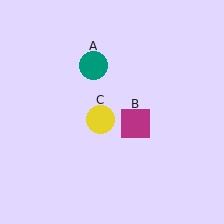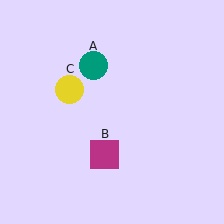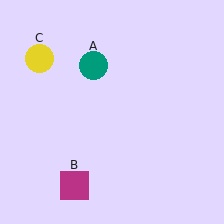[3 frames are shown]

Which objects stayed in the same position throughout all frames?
Teal circle (object A) remained stationary.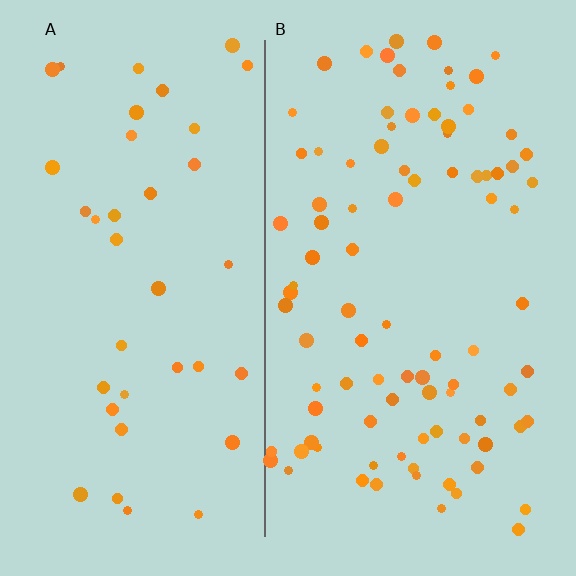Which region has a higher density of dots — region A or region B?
B (the right).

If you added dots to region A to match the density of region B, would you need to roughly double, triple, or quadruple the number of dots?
Approximately double.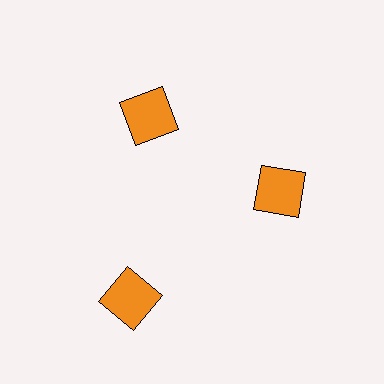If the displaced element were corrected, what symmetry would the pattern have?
It would have 3-fold rotational symmetry — the pattern would map onto itself every 120 degrees.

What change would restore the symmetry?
The symmetry would be restored by moving it inward, back onto the ring so that all 3 squares sit at equal angles and equal distance from the center.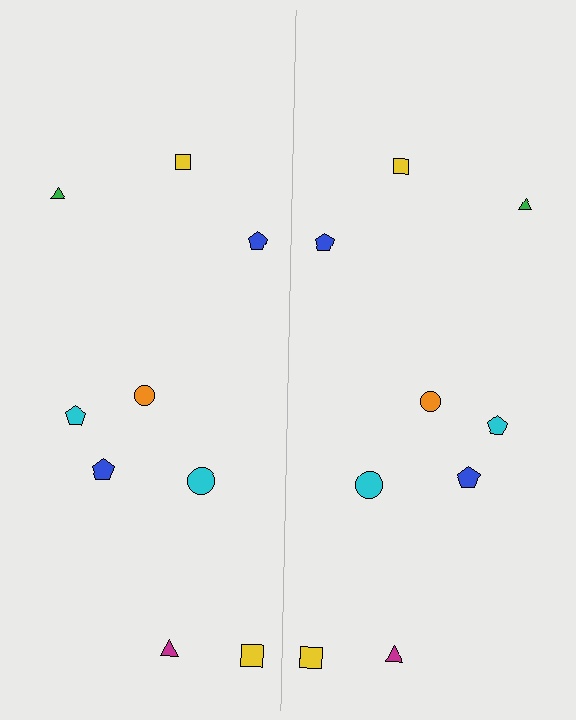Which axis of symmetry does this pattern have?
The pattern has a vertical axis of symmetry running through the center of the image.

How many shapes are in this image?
There are 18 shapes in this image.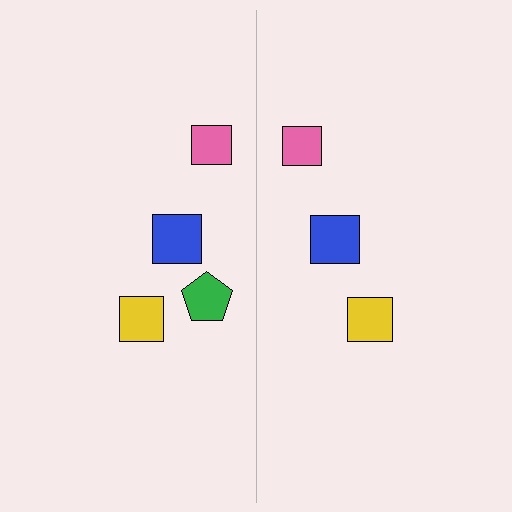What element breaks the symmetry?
A green pentagon is missing from the right side.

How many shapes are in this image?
There are 7 shapes in this image.